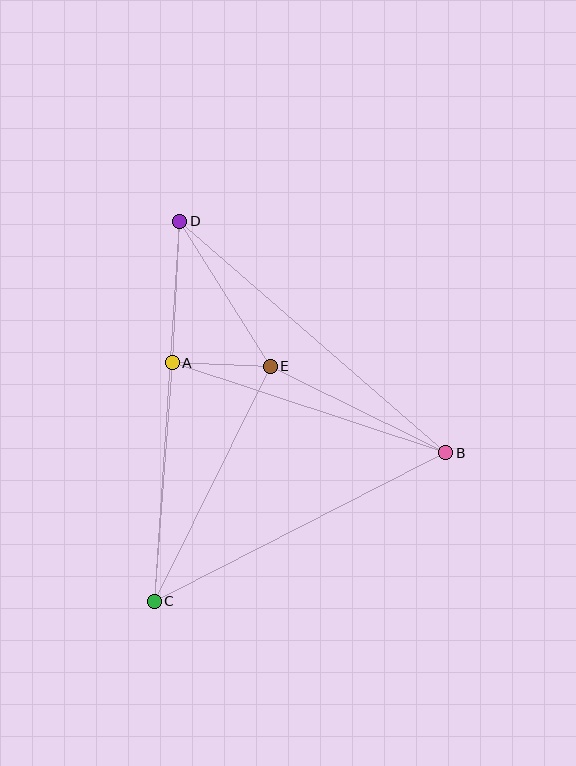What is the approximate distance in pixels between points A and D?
The distance between A and D is approximately 142 pixels.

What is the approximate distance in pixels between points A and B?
The distance between A and B is approximately 288 pixels.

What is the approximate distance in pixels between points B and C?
The distance between B and C is approximately 327 pixels.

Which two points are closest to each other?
Points A and E are closest to each other.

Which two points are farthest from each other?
Points C and D are farthest from each other.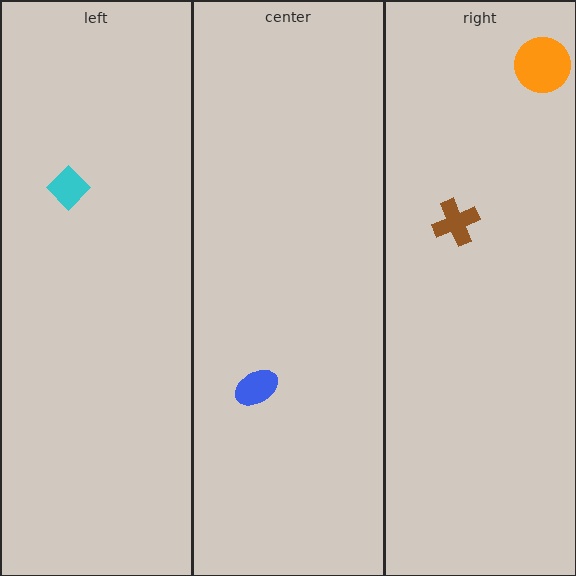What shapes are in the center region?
The blue ellipse.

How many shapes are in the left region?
1.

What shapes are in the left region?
The cyan diamond.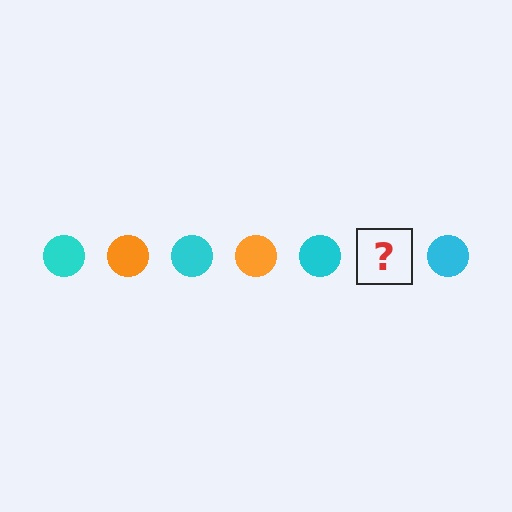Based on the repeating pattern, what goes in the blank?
The blank should be an orange circle.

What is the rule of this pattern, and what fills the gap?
The rule is that the pattern cycles through cyan, orange circles. The gap should be filled with an orange circle.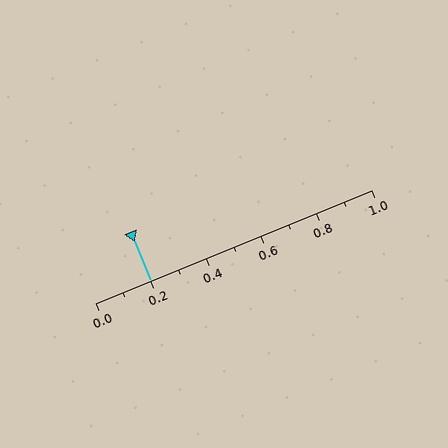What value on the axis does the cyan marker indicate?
The marker indicates approximately 0.2.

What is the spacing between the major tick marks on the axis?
The major ticks are spaced 0.2 apart.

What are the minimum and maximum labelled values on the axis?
The axis runs from 0.0 to 1.0.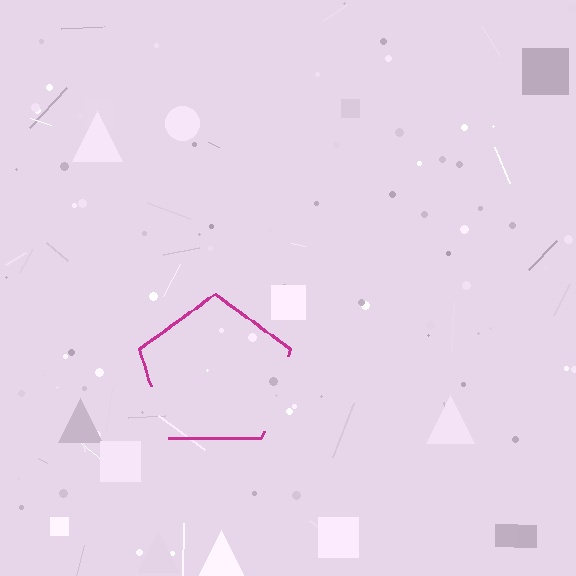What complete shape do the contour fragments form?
The contour fragments form a pentagon.